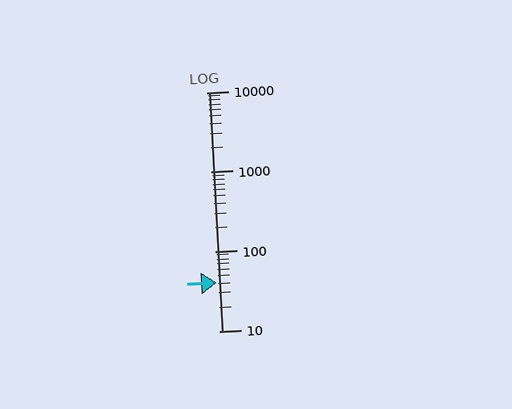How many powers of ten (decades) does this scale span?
The scale spans 3 decades, from 10 to 10000.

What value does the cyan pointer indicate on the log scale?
The pointer indicates approximately 41.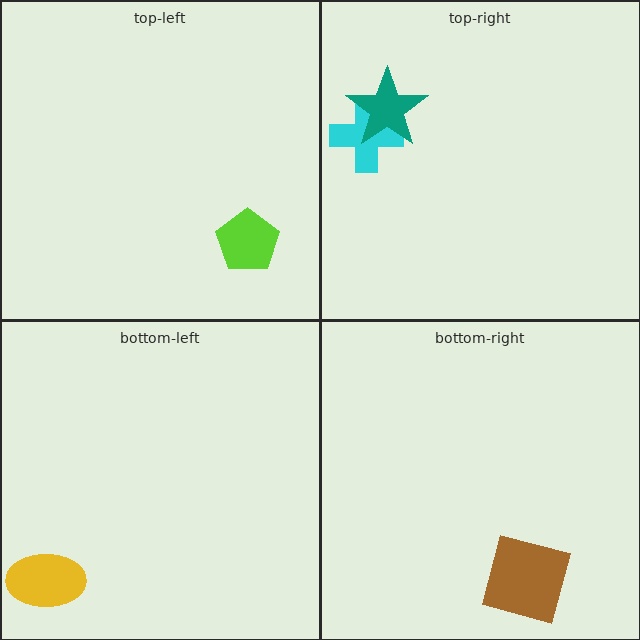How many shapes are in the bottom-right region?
1.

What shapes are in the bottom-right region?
The brown square.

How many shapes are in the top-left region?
1.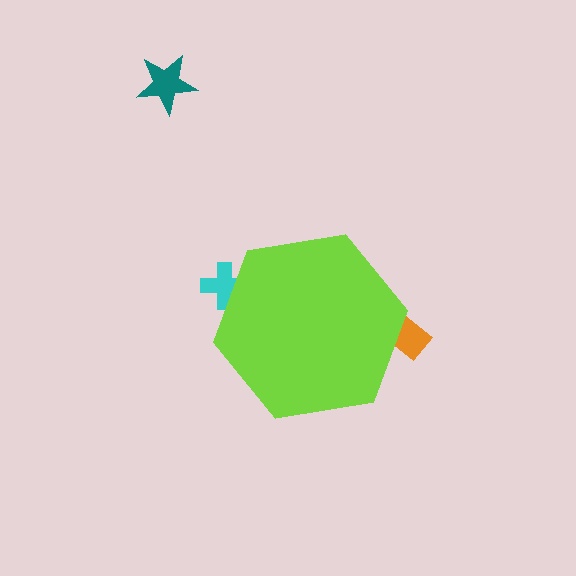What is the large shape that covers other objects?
A lime hexagon.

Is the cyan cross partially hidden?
Yes, the cyan cross is partially hidden behind the lime hexagon.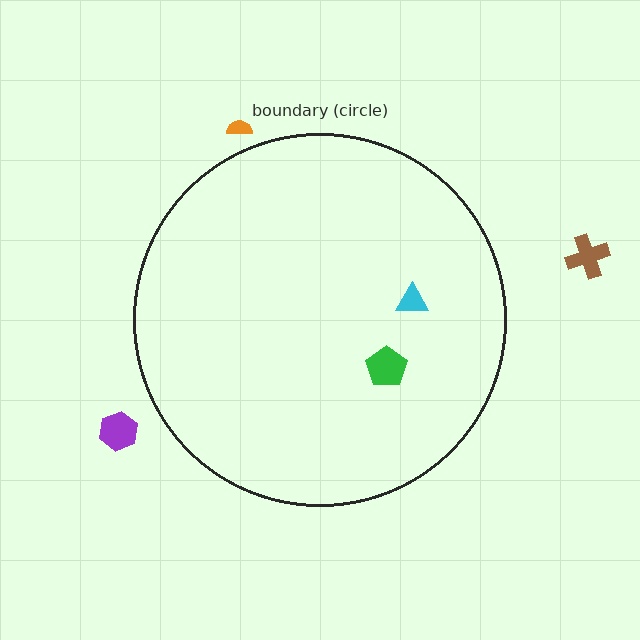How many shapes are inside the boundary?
2 inside, 3 outside.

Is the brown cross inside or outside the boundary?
Outside.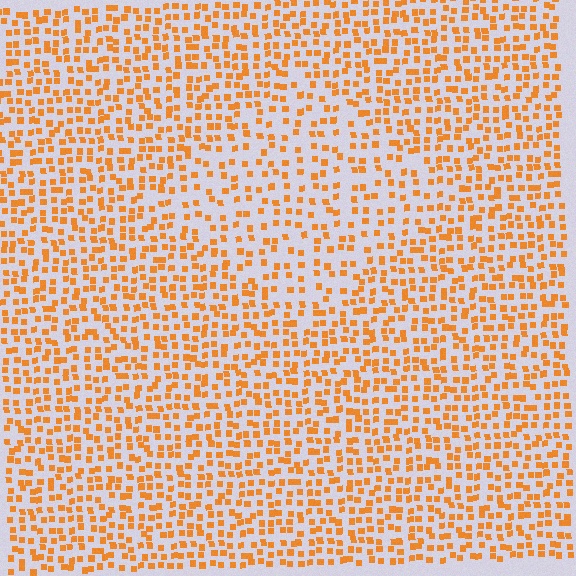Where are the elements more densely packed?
The elements are more densely packed outside the diamond boundary.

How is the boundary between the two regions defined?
The boundary is defined by a change in element density (approximately 1.7x ratio). All elements are the same color, size, and shape.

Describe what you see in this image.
The image contains small orange elements arranged at two different densities. A diamond-shaped region is visible where the elements are less densely packed than the surrounding area.